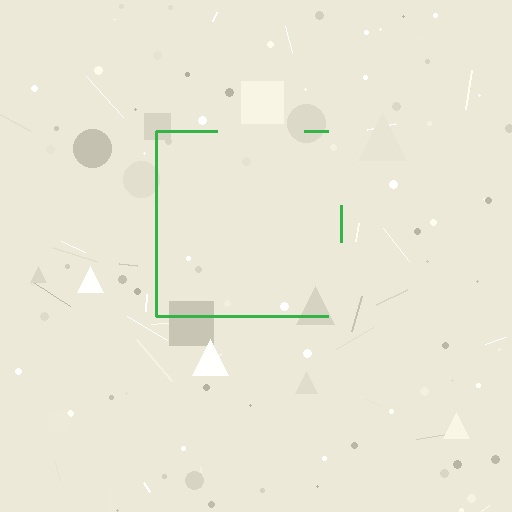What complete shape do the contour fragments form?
The contour fragments form a square.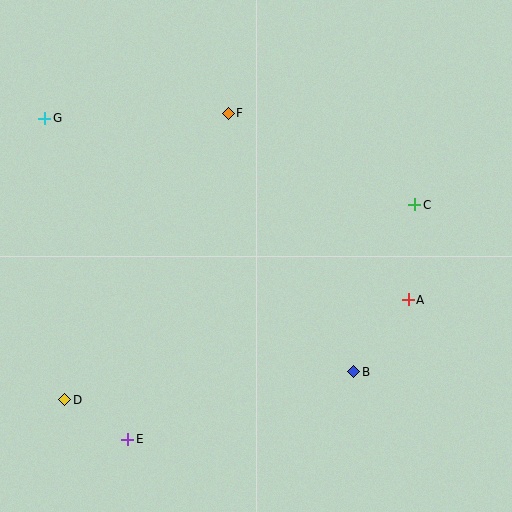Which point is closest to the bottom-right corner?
Point B is closest to the bottom-right corner.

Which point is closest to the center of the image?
Point F at (228, 113) is closest to the center.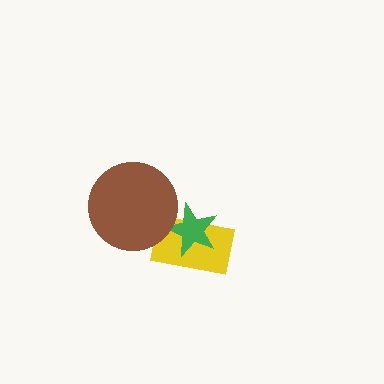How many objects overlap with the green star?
2 objects overlap with the green star.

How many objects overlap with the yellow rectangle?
2 objects overlap with the yellow rectangle.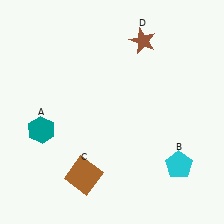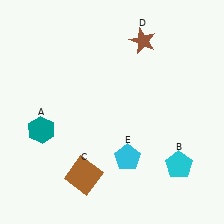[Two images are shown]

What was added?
A cyan pentagon (E) was added in Image 2.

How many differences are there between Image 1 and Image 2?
There is 1 difference between the two images.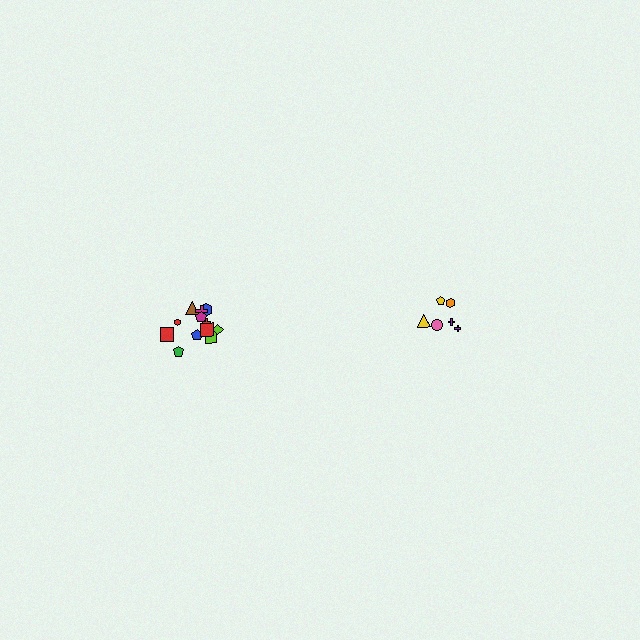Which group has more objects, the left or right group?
The left group.